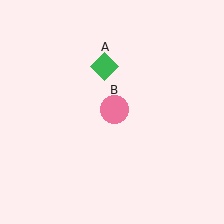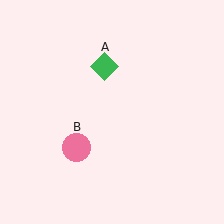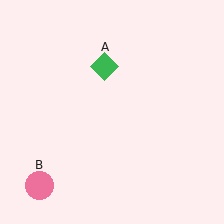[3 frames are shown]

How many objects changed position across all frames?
1 object changed position: pink circle (object B).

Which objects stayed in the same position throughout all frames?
Green diamond (object A) remained stationary.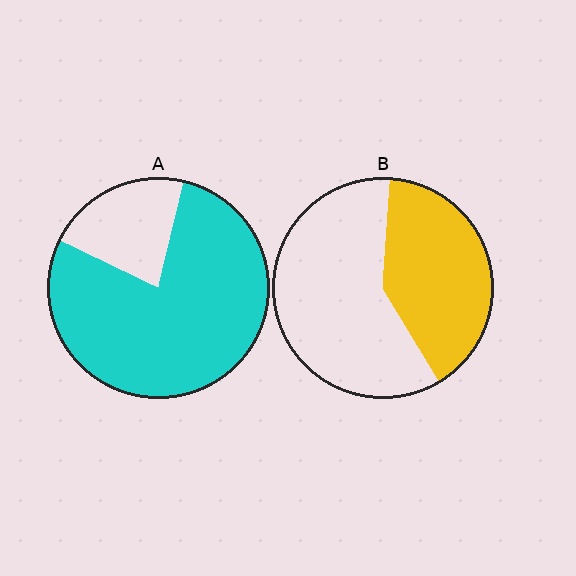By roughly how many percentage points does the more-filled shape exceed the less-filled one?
By roughly 40 percentage points (A over B).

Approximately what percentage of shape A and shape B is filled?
A is approximately 80% and B is approximately 40%.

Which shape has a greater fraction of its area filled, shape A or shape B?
Shape A.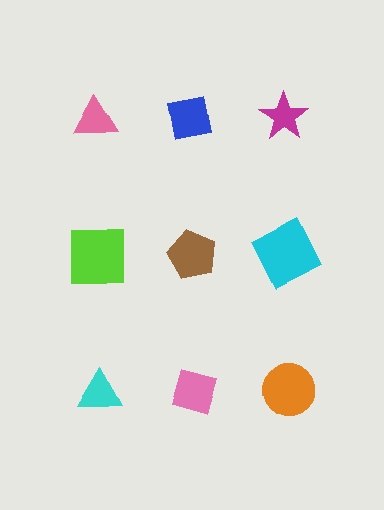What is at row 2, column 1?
A lime square.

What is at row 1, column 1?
A pink triangle.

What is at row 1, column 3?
A magenta star.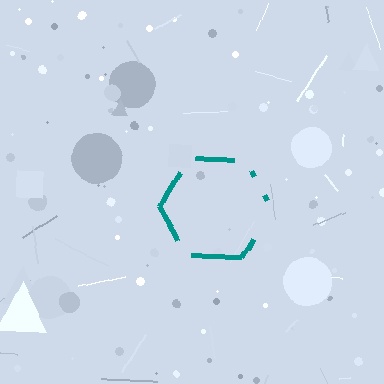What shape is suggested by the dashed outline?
The dashed outline suggests a hexagon.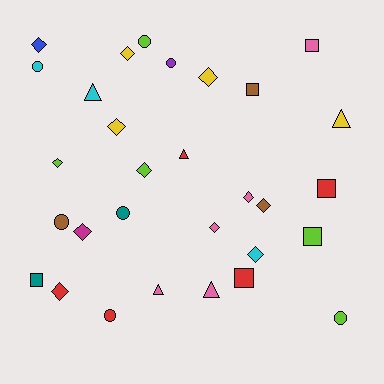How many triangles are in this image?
There are 5 triangles.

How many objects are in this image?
There are 30 objects.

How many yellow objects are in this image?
There are 4 yellow objects.